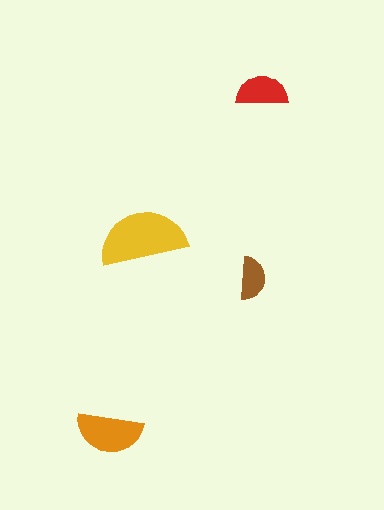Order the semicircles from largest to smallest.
the yellow one, the orange one, the red one, the brown one.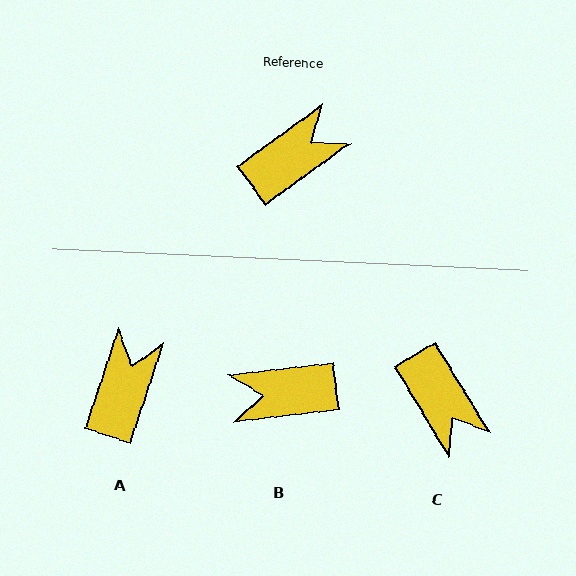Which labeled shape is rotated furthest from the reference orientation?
B, about 151 degrees away.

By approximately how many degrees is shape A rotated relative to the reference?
Approximately 36 degrees counter-clockwise.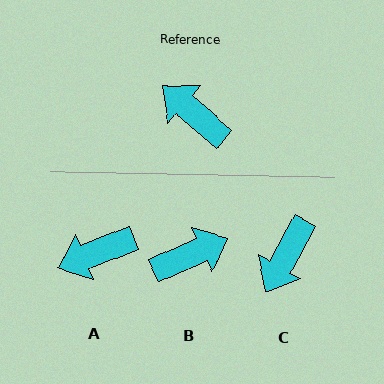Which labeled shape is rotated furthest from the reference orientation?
B, about 115 degrees away.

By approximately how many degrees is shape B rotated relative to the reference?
Approximately 115 degrees clockwise.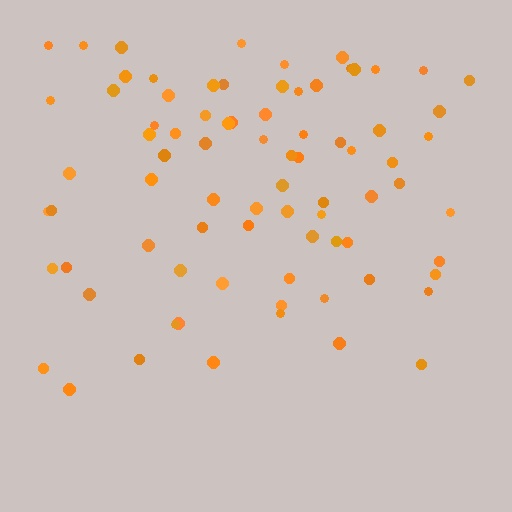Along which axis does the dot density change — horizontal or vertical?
Vertical.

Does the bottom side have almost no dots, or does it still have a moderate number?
Still a moderate number, just noticeably fewer than the top.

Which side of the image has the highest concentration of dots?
The top.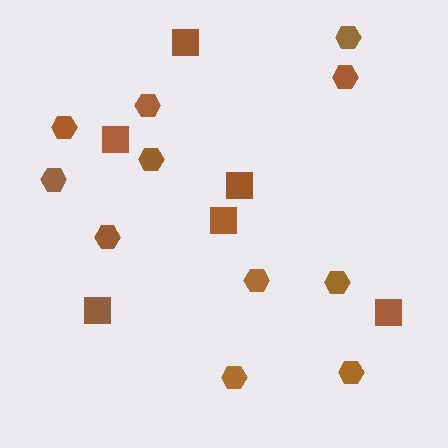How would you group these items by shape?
There are 2 groups: one group of squares (6) and one group of hexagons (11).